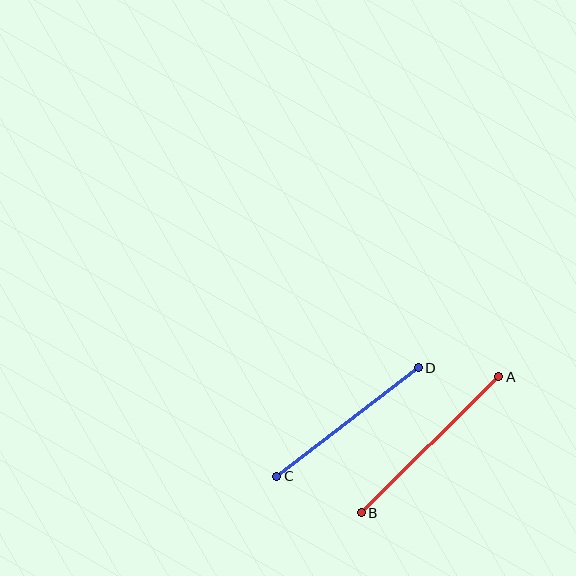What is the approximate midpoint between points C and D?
The midpoint is at approximately (348, 422) pixels.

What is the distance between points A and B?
The distance is approximately 194 pixels.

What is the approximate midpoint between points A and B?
The midpoint is at approximately (430, 445) pixels.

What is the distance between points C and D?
The distance is approximately 178 pixels.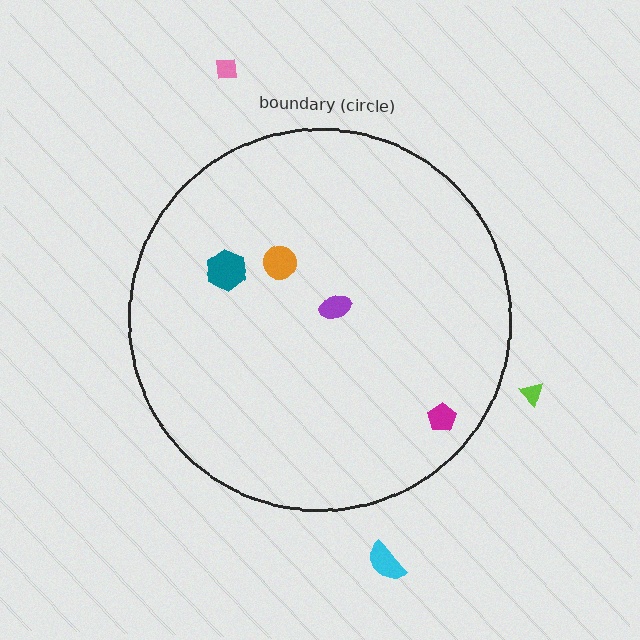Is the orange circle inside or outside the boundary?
Inside.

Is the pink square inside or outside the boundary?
Outside.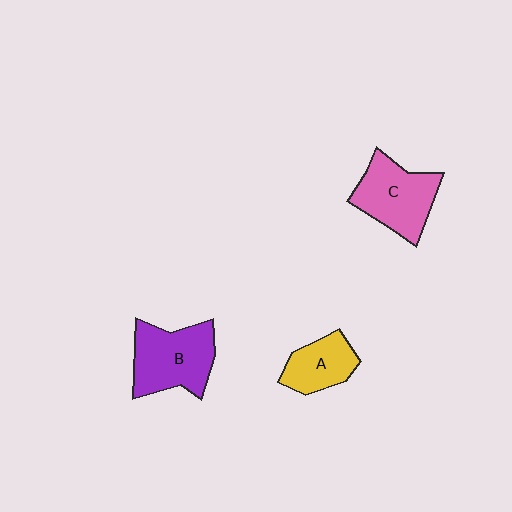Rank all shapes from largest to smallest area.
From largest to smallest: B (purple), C (pink), A (yellow).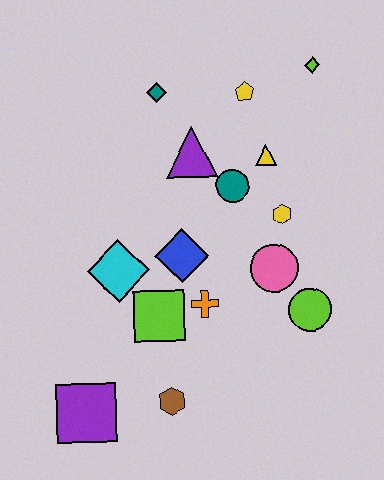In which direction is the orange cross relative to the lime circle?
The orange cross is to the left of the lime circle.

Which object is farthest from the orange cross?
The lime diamond is farthest from the orange cross.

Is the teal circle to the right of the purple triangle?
Yes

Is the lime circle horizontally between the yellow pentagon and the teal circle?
No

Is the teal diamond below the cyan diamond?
No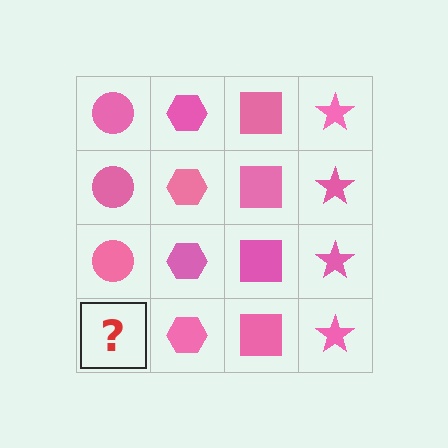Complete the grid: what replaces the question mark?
The question mark should be replaced with a pink circle.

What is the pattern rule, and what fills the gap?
The rule is that each column has a consistent shape. The gap should be filled with a pink circle.